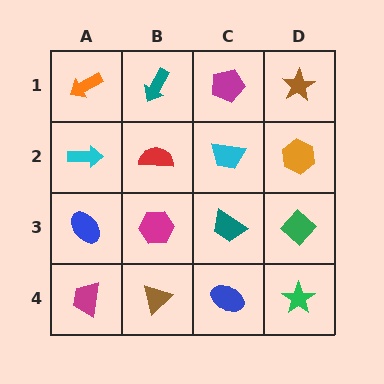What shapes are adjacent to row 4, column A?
A blue ellipse (row 3, column A), a brown triangle (row 4, column B).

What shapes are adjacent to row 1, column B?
A red semicircle (row 2, column B), an orange arrow (row 1, column A), a magenta pentagon (row 1, column C).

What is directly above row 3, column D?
An orange hexagon.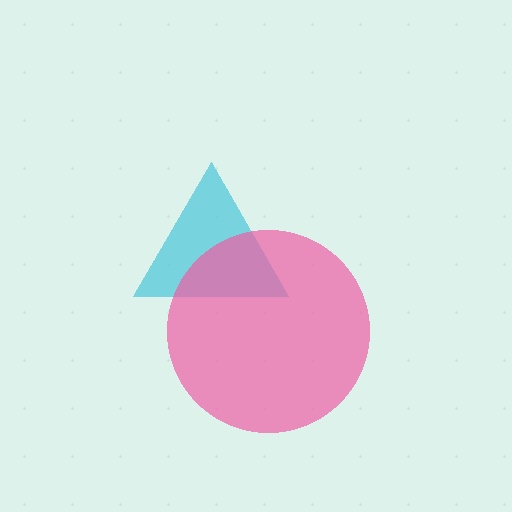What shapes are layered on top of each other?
The layered shapes are: a cyan triangle, a pink circle.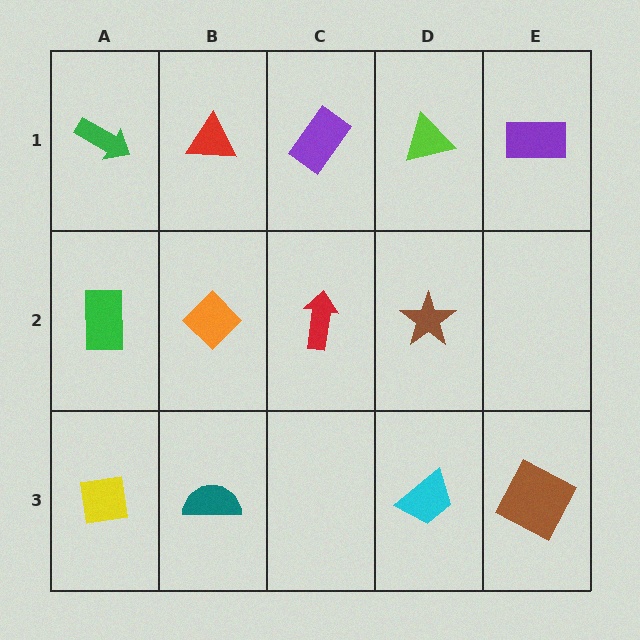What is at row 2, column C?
A red arrow.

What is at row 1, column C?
A purple rectangle.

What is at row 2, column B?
An orange diamond.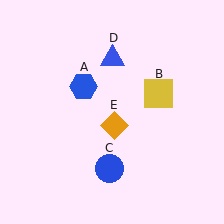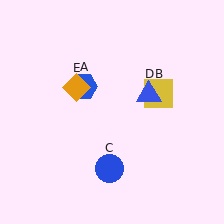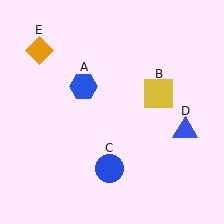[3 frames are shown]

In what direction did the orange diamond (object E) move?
The orange diamond (object E) moved up and to the left.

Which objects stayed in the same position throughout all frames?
Blue hexagon (object A) and yellow square (object B) and blue circle (object C) remained stationary.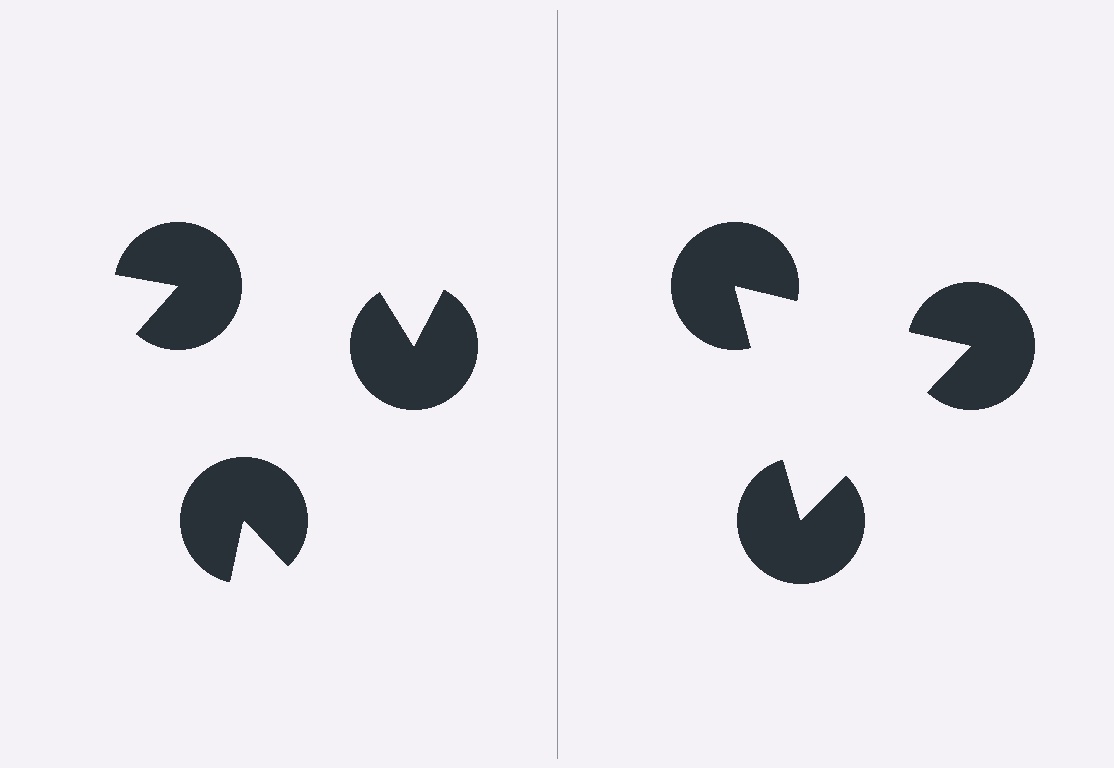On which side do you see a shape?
An illusory triangle appears on the right side. On the left side the wedge cuts are rotated, so no coherent shape forms.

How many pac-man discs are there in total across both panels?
6 — 3 on each side.